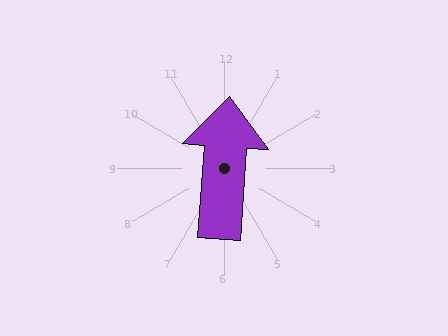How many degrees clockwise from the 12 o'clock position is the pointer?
Approximately 4 degrees.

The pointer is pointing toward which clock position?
Roughly 12 o'clock.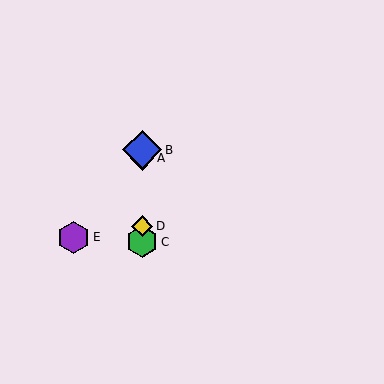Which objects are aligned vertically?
Objects A, B, C, D are aligned vertically.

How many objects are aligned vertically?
4 objects (A, B, C, D) are aligned vertically.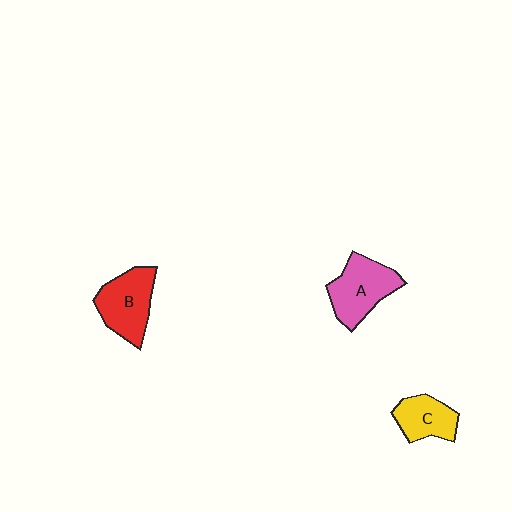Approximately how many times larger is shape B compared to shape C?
Approximately 1.4 times.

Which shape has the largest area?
Shape A (pink).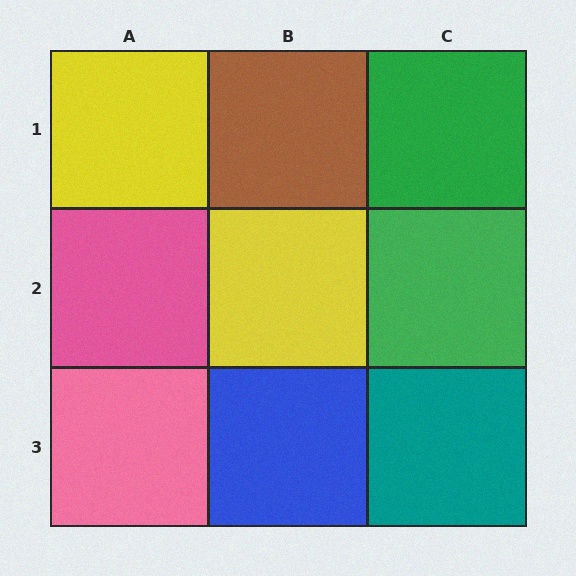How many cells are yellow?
2 cells are yellow.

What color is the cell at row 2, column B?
Yellow.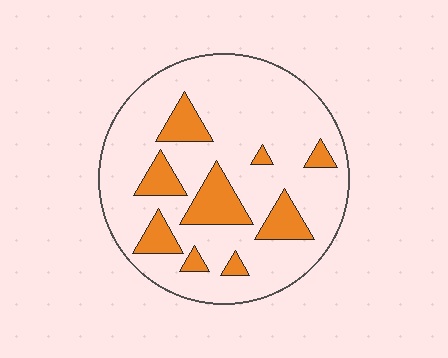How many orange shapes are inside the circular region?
9.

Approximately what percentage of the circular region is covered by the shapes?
Approximately 20%.